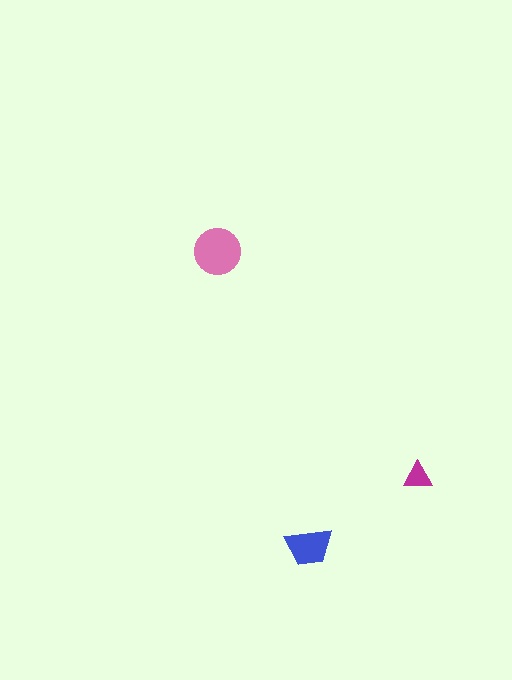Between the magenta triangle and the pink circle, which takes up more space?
The pink circle.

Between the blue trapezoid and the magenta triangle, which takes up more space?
The blue trapezoid.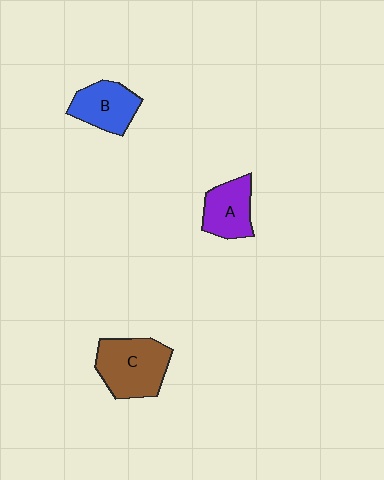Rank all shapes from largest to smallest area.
From largest to smallest: C (brown), B (blue), A (purple).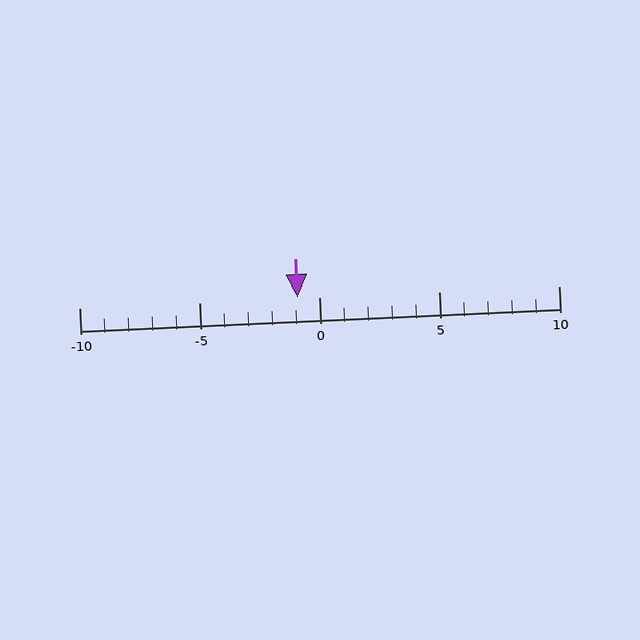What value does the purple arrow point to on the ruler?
The purple arrow points to approximately -1.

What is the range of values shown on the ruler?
The ruler shows values from -10 to 10.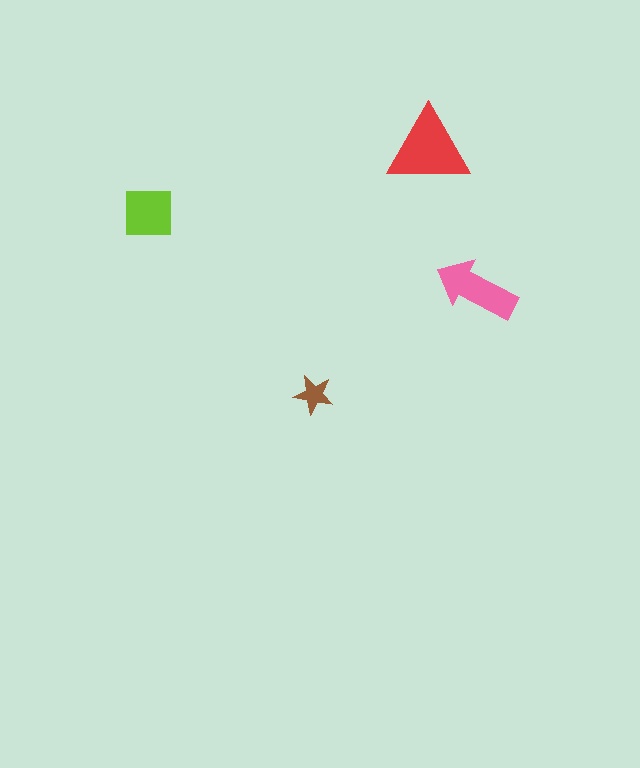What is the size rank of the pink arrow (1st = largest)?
2nd.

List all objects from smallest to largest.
The brown star, the lime square, the pink arrow, the red triangle.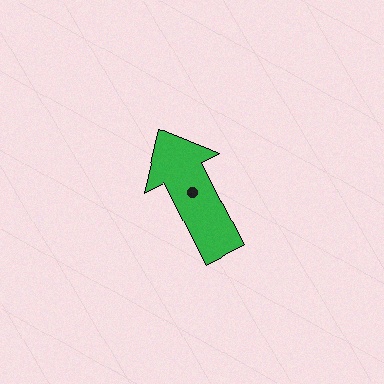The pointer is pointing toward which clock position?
Roughly 11 o'clock.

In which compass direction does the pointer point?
Northwest.